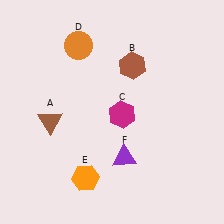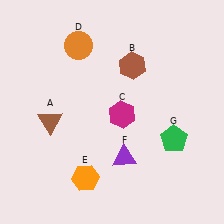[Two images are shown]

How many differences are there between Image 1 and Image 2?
There is 1 difference between the two images.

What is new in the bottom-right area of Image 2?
A green pentagon (G) was added in the bottom-right area of Image 2.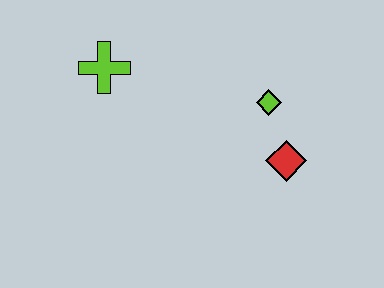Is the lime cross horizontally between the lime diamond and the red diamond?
No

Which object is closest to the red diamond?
The lime diamond is closest to the red diamond.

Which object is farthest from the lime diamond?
The lime cross is farthest from the lime diamond.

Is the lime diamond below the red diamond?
No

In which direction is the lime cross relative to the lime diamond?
The lime cross is to the left of the lime diamond.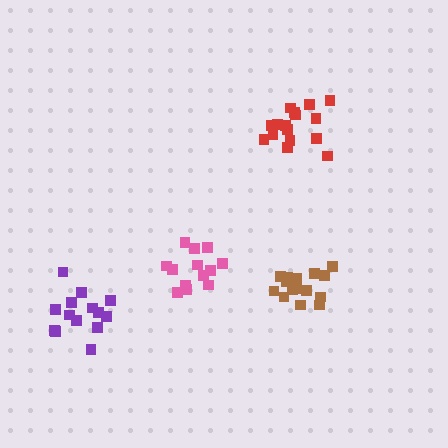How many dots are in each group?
Group 1: 15 dots, Group 2: 13 dots, Group 3: 15 dots, Group 4: 16 dots (59 total).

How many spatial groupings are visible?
There are 4 spatial groupings.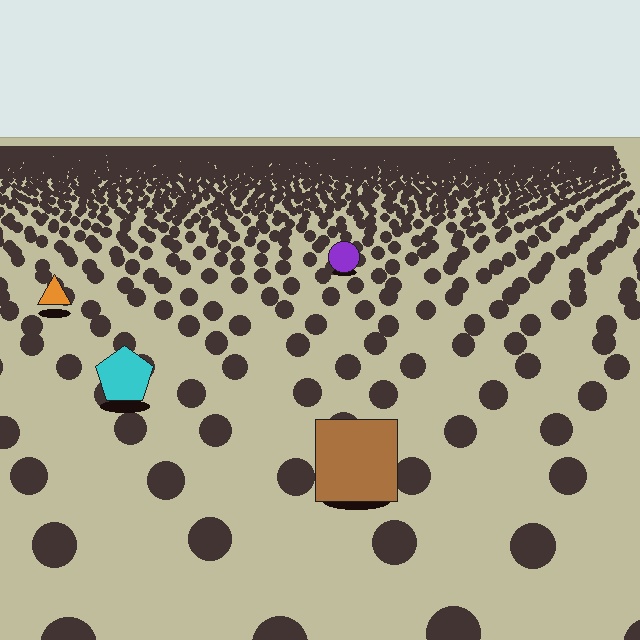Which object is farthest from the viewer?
The purple circle is farthest from the viewer. It appears smaller and the ground texture around it is denser.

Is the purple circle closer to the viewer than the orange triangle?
No. The orange triangle is closer — you can tell from the texture gradient: the ground texture is coarser near it.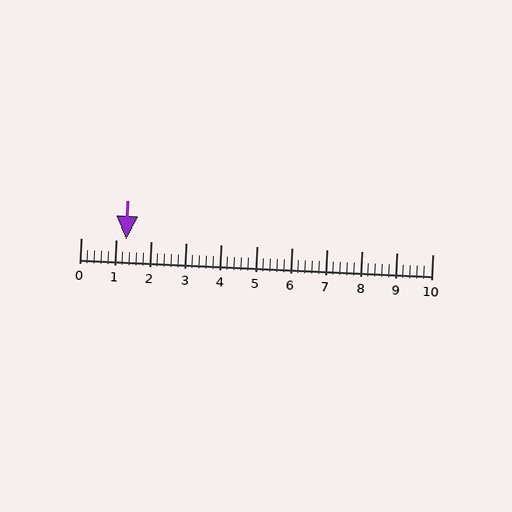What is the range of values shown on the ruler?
The ruler shows values from 0 to 10.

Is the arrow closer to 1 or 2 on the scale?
The arrow is closer to 1.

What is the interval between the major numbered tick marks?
The major tick marks are spaced 1 units apart.